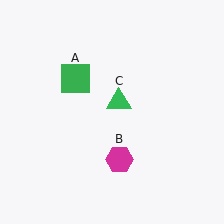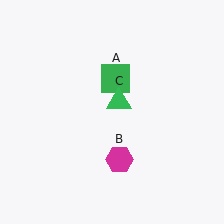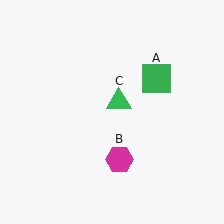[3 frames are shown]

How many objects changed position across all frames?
1 object changed position: green square (object A).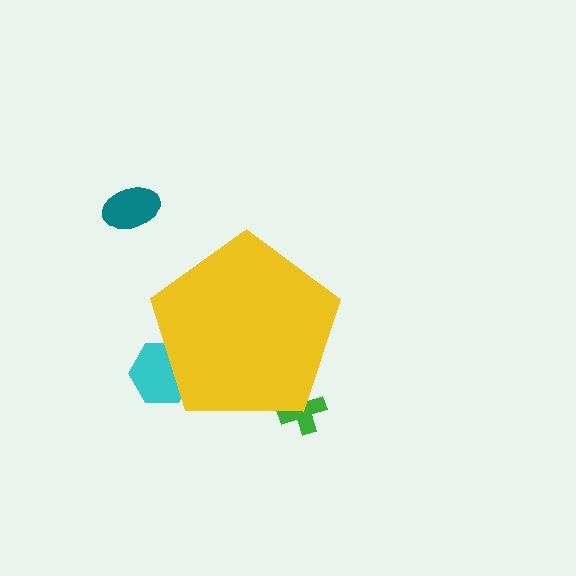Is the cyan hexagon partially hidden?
Yes, the cyan hexagon is partially hidden behind the yellow pentagon.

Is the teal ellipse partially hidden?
No, the teal ellipse is fully visible.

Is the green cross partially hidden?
Yes, the green cross is partially hidden behind the yellow pentagon.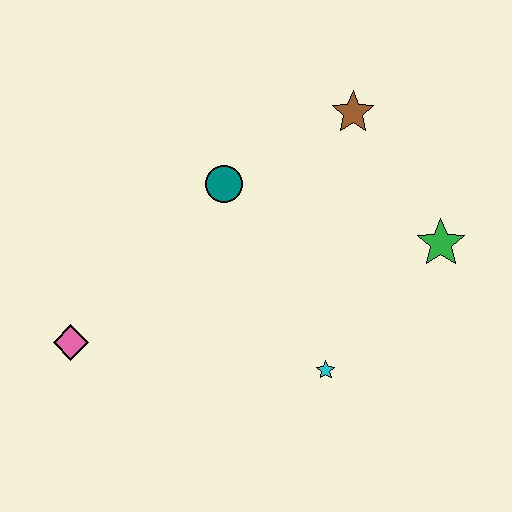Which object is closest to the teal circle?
The brown star is closest to the teal circle.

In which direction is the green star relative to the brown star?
The green star is below the brown star.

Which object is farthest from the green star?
The pink diamond is farthest from the green star.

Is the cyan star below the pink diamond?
Yes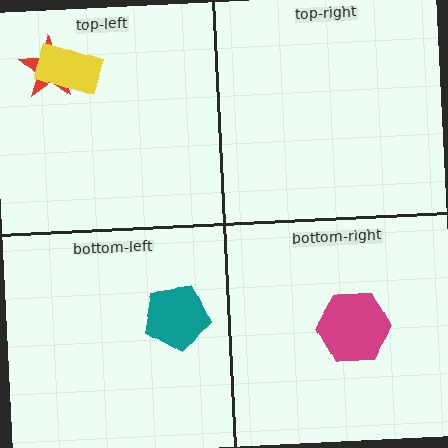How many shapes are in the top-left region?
2.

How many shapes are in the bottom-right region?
1.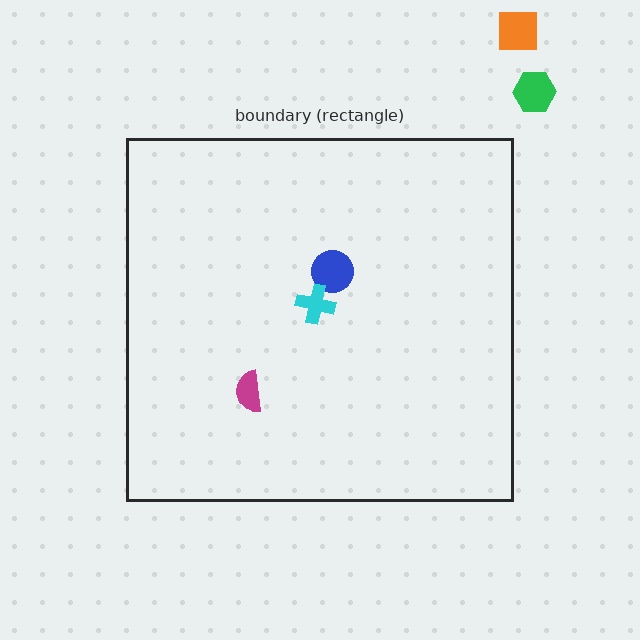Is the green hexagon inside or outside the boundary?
Outside.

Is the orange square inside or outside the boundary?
Outside.